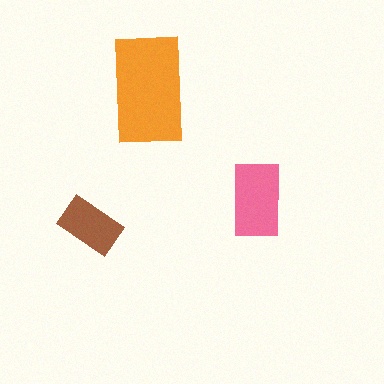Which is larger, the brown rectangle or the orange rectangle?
The orange one.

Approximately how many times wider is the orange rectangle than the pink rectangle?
About 1.5 times wider.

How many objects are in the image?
There are 3 objects in the image.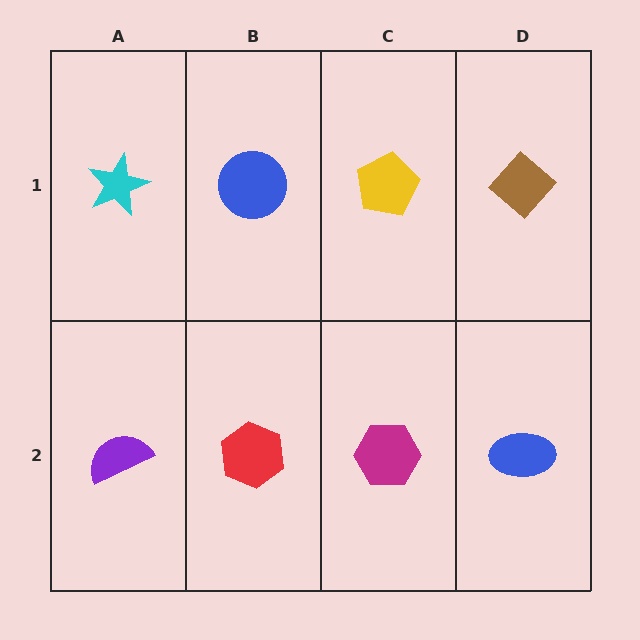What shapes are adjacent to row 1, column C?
A magenta hexagon (row 2, column C), a blue circle (row 1, column B), a brown diamond (row 1, column D).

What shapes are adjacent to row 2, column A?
A cyan star (row 1, column A), a red hexagon (row 2, column B).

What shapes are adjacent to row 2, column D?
A brown diamond (row 1, column D), a magenta hexagon (row 2, column C).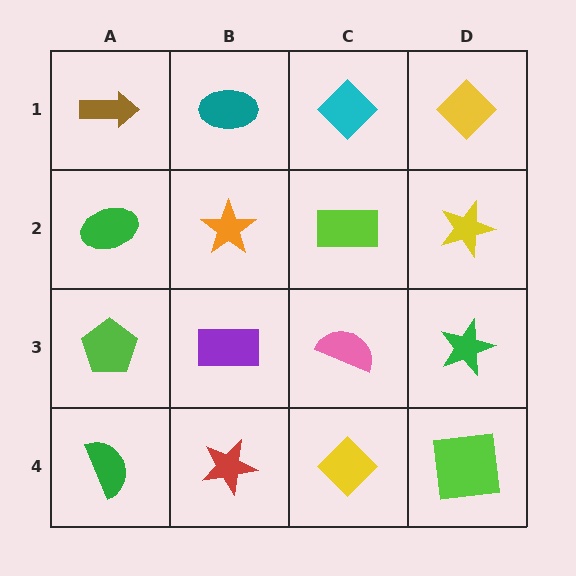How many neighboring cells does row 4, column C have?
3.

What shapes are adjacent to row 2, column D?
A yellow diamond (row 1, column D), a green star (row 3, column D), a lime rectangle (row 2, column C).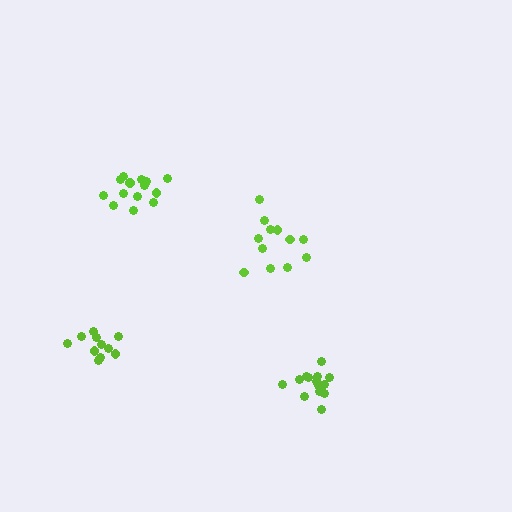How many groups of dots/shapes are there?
There are 4 groups.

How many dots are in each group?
Group 1: 12 dots, Group 2: 11 dots, Group 3: 14 dots, Group 4: 14 dots (51 total).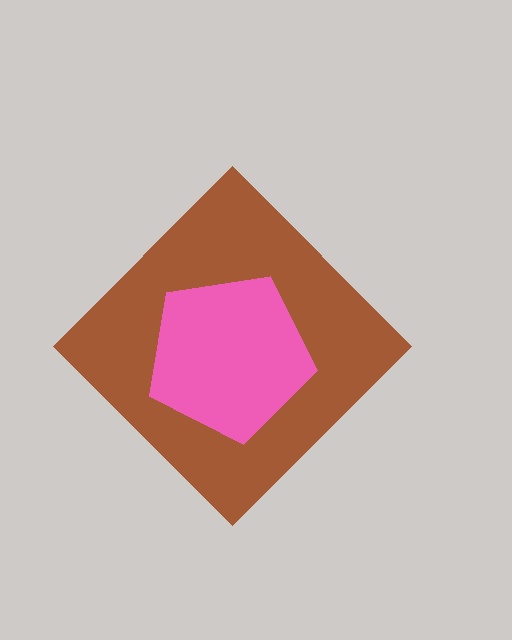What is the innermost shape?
The pink pentagon.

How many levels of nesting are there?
2.